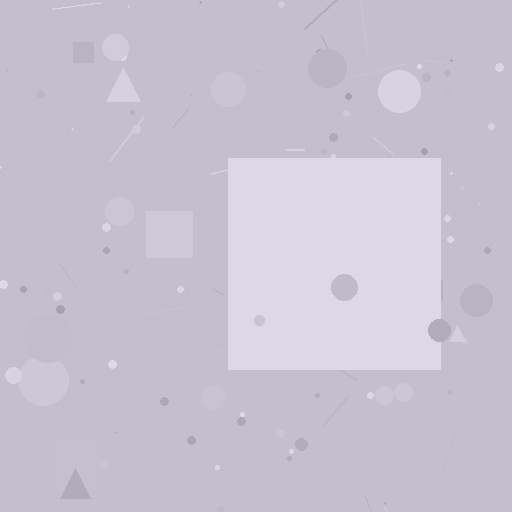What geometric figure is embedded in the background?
A square is embedded in the background.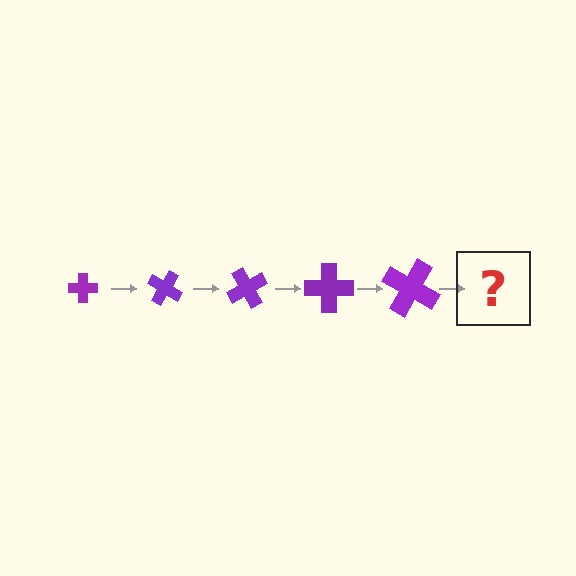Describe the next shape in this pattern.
It should be a cross, larger than the previous one and rotated 150 degrees from the start.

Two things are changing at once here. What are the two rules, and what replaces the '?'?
The two rules are that the cross grows larger each step and it rotates 30 degrees each step. The '?' should be a cross, larger than the previous one and rotated 150 degrees from the start.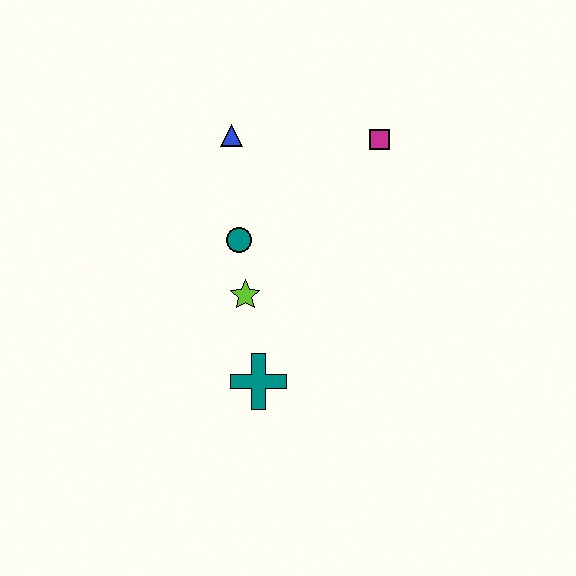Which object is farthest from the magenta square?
The teal cross is farthest from the magenta square.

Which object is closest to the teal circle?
The lime star is closest to the teal circle.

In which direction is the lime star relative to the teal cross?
The lime star is above the teal cross.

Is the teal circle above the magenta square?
No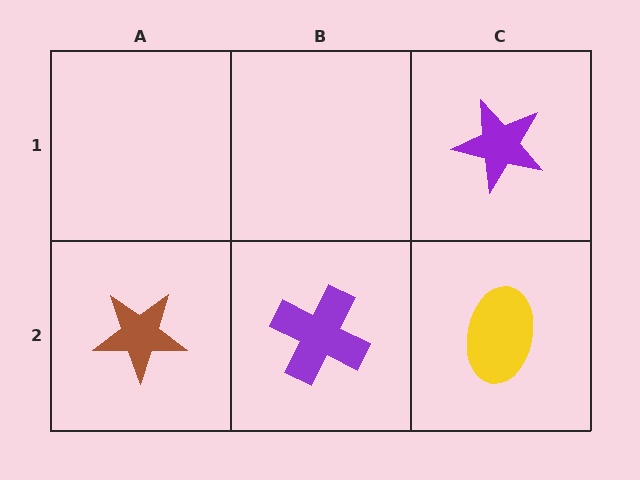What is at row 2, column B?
A purple cross.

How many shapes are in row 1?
1 shape.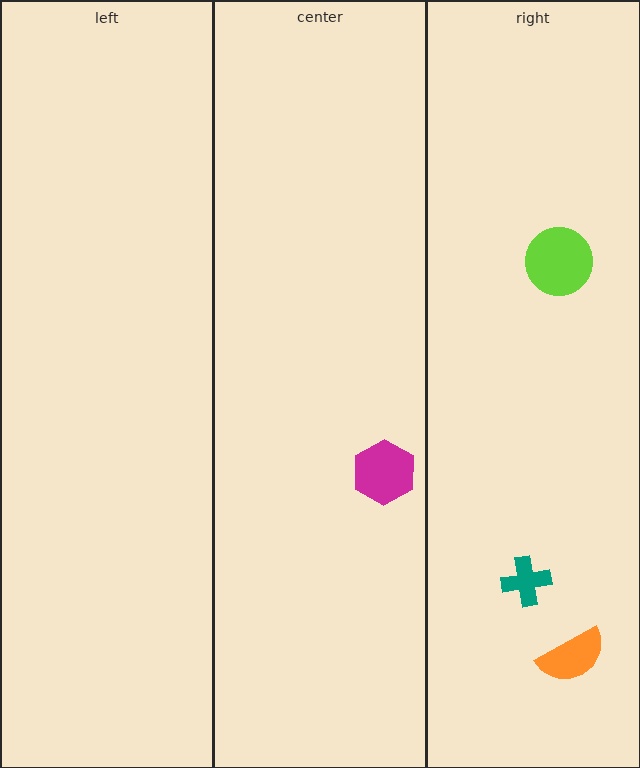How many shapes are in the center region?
1.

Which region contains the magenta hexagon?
The center region.